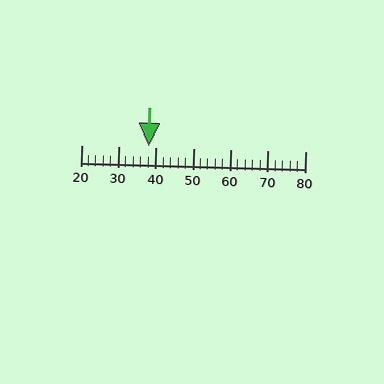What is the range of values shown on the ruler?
The ruler shows values from 20 to 80.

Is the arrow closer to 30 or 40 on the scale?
The arrow is closer to 40.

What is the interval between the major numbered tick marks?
The major tick marks are spaced 10 units apart.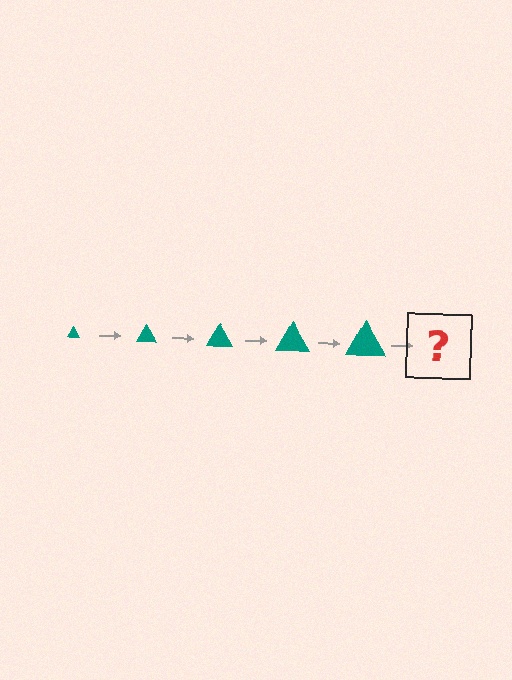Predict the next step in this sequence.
The next step is a teal triangle, larger than the previous one.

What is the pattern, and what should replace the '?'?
The pattern is that the triangle gets progressively larger each step. The '?' should be a teal triangle, larger than the previous one.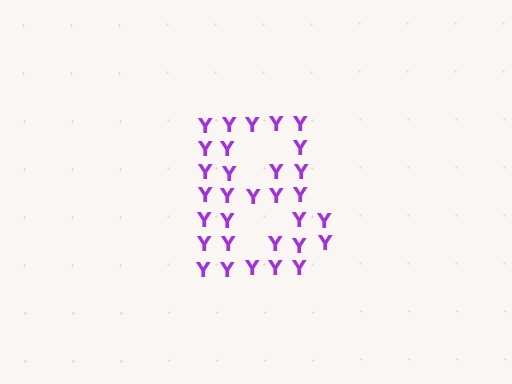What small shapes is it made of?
It is made of small letter Y's.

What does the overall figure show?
The overall figure shows the letter B.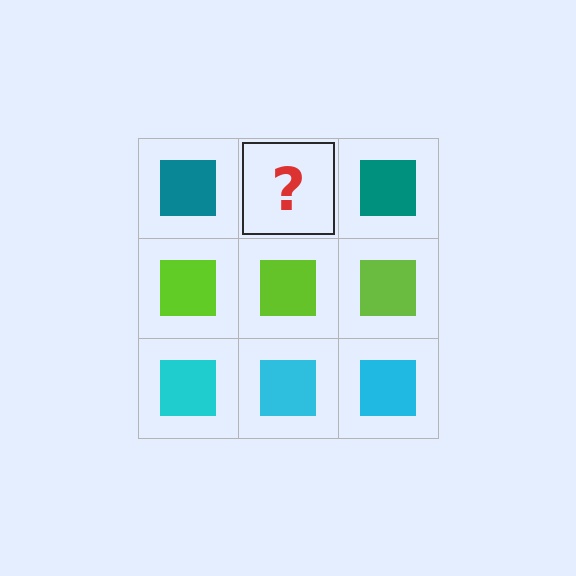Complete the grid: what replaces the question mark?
The question mark should be replaced with a teal square.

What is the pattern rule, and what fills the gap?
The rule is that each row has a consistent color. The gap should be filled with a teal square.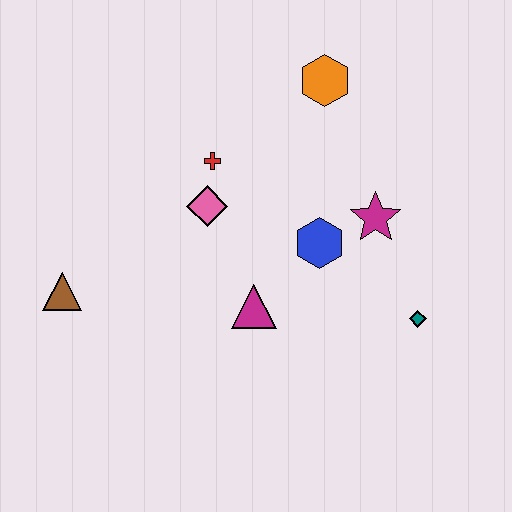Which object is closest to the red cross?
The pink diamond is closest to the red cross.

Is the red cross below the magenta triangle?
No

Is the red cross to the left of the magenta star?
Yes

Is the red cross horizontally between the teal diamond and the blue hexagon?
No